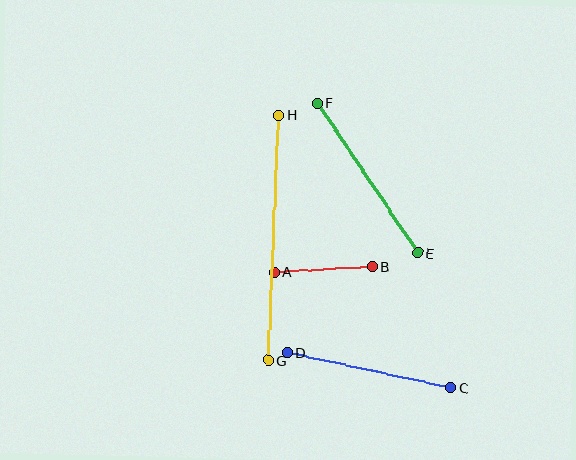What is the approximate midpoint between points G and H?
The midpoint is at approximately (273, 238) pixels.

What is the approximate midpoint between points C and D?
The midpoint is at approximately (369, 370) pixels.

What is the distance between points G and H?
The distance is approximately 245 pixels.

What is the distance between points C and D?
The distance is approximately 168 pixels.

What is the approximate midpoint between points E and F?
The midpoint is at approximately (368, 178) pixels.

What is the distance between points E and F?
The distance is approximately 181 pixels.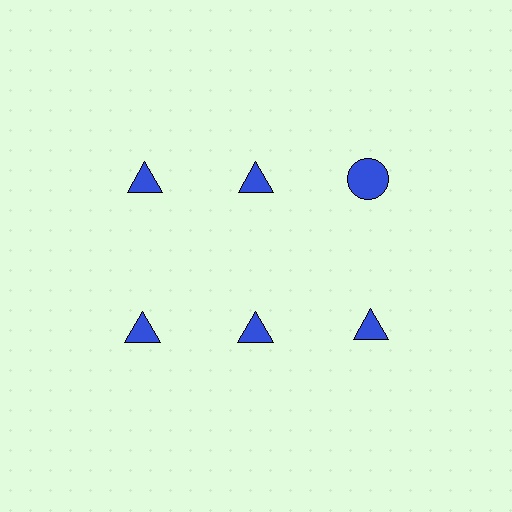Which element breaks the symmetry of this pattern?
The blue circle in the top row, center column breaks the symmetry. All other shapes are blue triangles.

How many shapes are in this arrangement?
There are 6 shapes arranged in a grid pattern.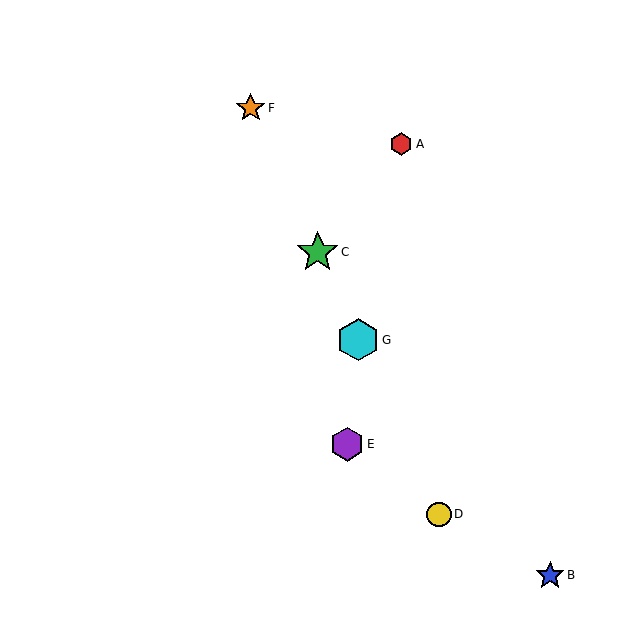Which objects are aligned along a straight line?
Objects C, D, F, G are aligned along a straight line.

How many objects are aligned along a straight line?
4 objects (C, D, F, G) are aligned along a straight line.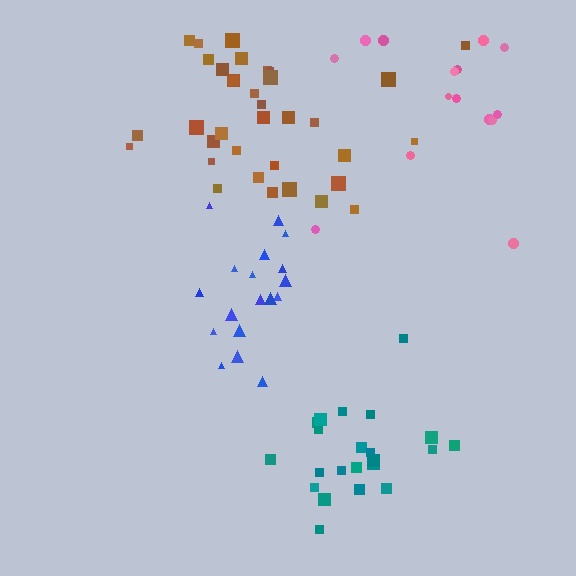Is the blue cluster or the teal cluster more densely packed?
Teal.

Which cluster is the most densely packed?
Teal.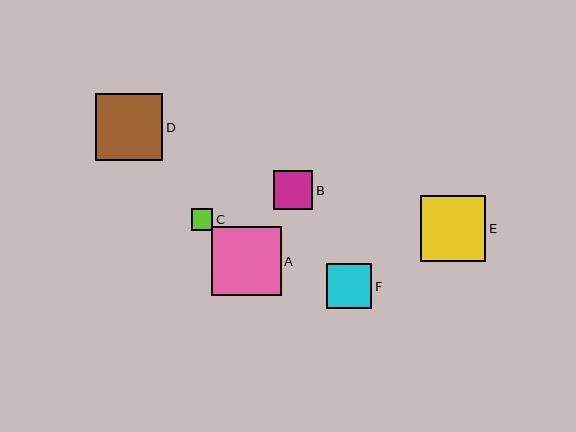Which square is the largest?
Square A is the largest with a size of approximately 69 pixels.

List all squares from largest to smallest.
From largest to smallest: A, D, E, F, B, C.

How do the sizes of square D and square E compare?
Square D and square E are approximately the same size.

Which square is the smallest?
Square C is the smallest with a size of approximately 21 pixels.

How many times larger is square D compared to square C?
Square D is approximately 3.2 times the size of square C.